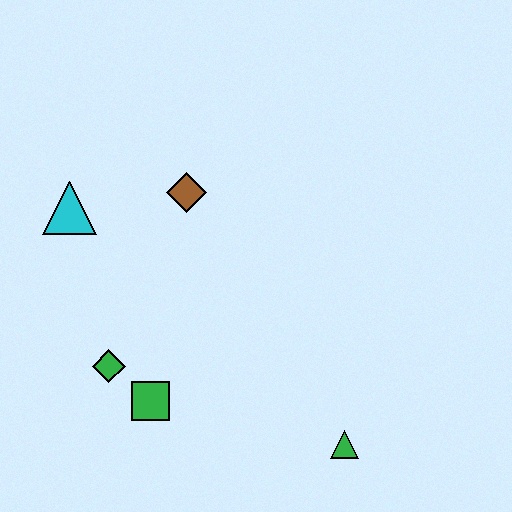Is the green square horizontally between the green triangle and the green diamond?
Yes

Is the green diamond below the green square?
No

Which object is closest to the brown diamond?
The cyan triangle is closest to the brown diamond.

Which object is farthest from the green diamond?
The green triangle is farthest from the green diamond.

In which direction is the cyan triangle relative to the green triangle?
The cyan triangle is to the left of the green triangle.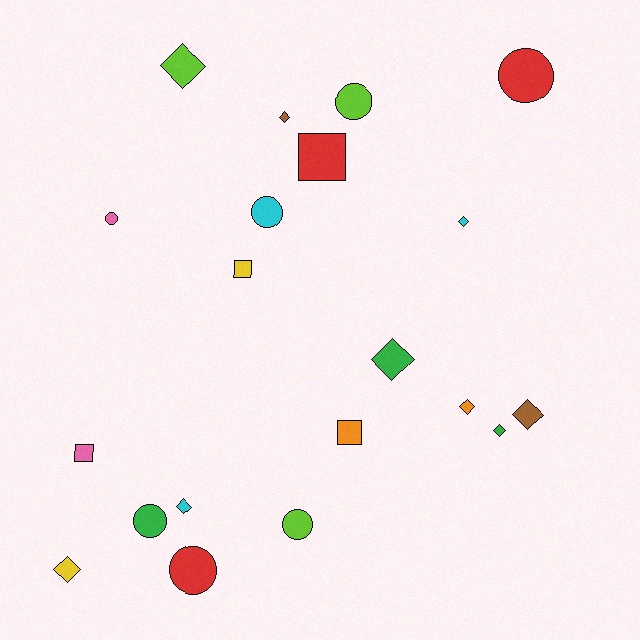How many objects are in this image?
There are 20 objects.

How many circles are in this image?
There are 7 circles.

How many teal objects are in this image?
There are no teal objects.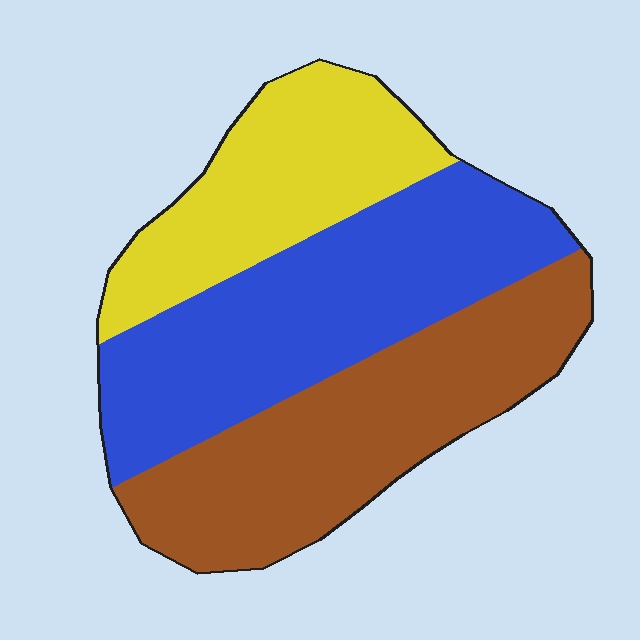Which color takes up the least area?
Yellow, at roughly 25%.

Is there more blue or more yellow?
Blue.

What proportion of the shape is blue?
Blue covers around 40% of the shape.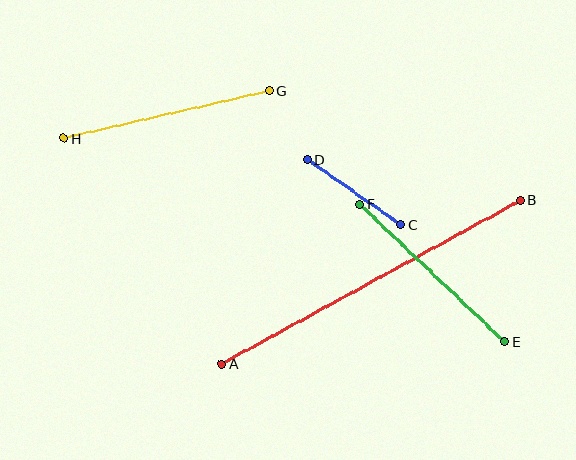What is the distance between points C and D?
The distance is approximately 114 pixels.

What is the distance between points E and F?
The distance is approximately 200 pixels.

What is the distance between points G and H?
The distance is approximately 211 pixels.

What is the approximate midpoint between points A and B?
The midpoint is at approximately (371, 282) pixels.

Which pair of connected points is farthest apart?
Points A and B are farthest apart.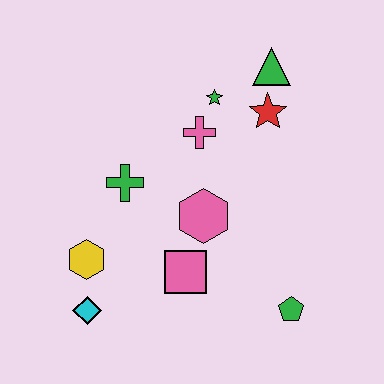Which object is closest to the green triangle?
The red star is closest to the green triangle.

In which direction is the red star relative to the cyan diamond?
The red star is above the cyan diamond.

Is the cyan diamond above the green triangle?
No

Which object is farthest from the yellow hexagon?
The green triangle is farthest from the yellow hexagon.